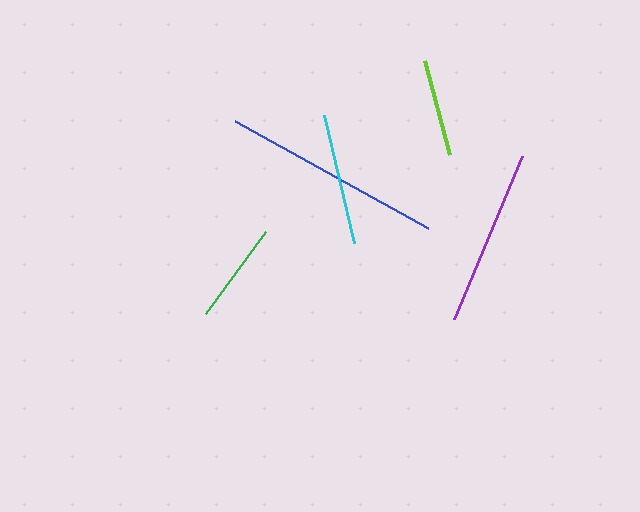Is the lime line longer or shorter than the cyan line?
The cyan line is longer than the lime line.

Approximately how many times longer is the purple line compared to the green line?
The purple line is approximately 1.7 times the length of the green line.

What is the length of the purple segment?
The purple segment is approximately 177 pixels long.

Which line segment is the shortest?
The lime line is the shortest at approximately 97 pixels.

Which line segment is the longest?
The blue line is the longest at approximately 221 pixels.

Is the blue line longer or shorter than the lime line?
The blue line is longer than the lime line.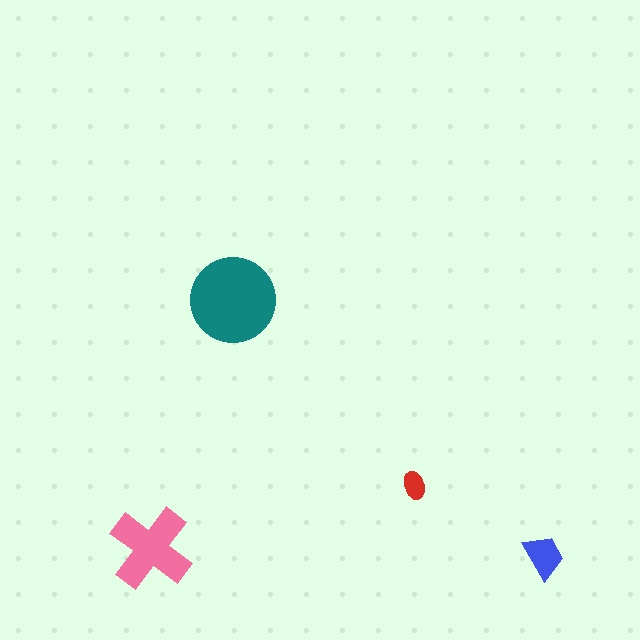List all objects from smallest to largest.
The red ellipse, the blue trapezoid, the pink cross, the teal circle.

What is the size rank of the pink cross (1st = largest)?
2nd.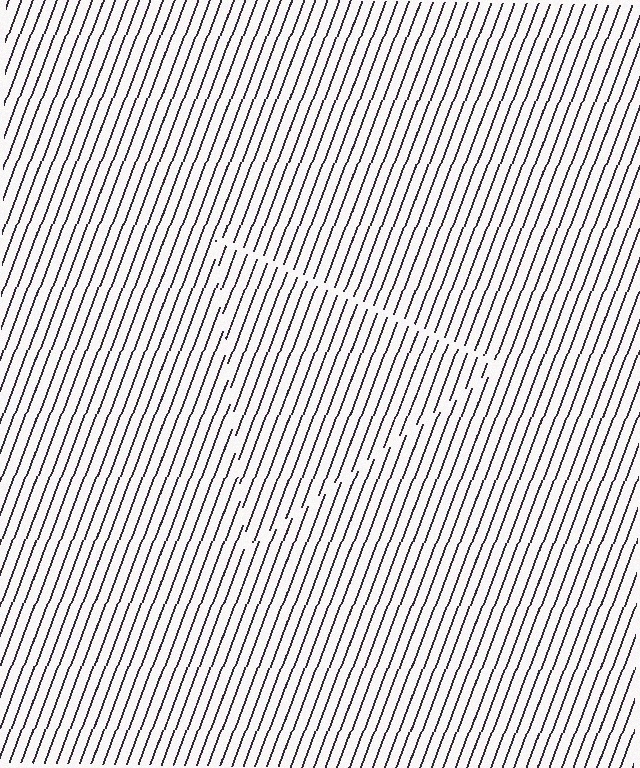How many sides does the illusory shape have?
3 sides — the line-ends trace a triangle.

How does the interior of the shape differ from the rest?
The interior of the shape contains the same grating, shifted by half a period — the contour is defined by the phase discontinuity where line-ends from the inner and outer gratings abut.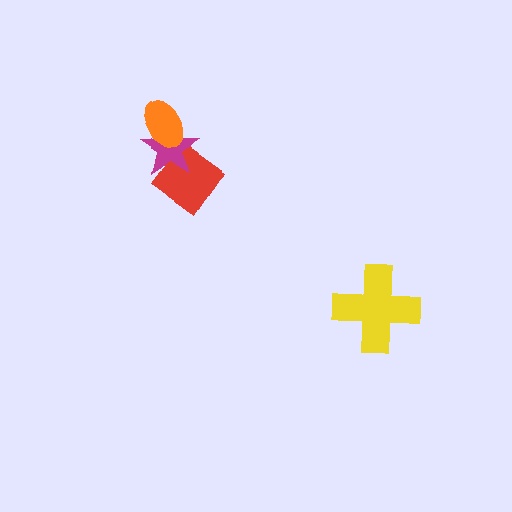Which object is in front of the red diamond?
The magenta star is in front of the red diamond.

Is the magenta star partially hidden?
Yes, it is partially covered by another shape.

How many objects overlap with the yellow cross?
0 objects overlap with the yellow cross.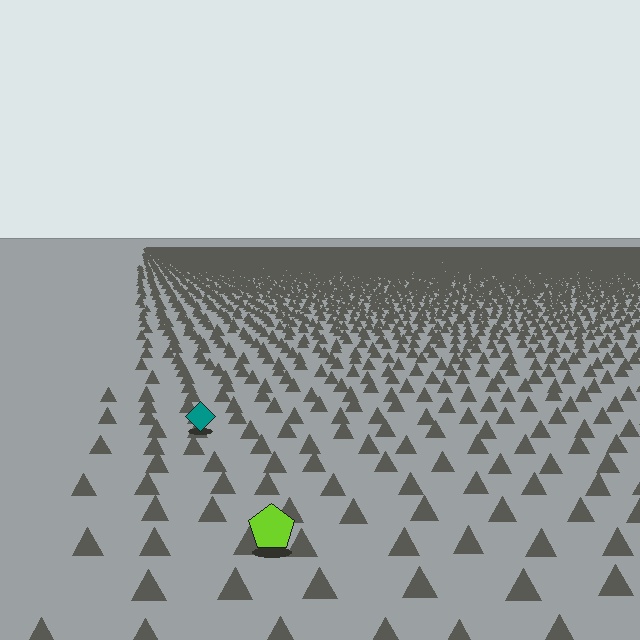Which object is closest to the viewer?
The lime pentagon is closest. The texture marks near it are larger and more spread out.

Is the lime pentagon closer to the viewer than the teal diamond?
Yes. The lime pentagon is closer — you can tell from the texture gradient: the ground texture is coarser near it.